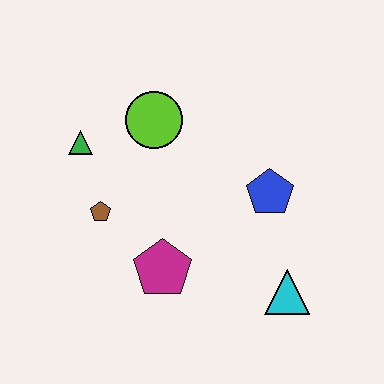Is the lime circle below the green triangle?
No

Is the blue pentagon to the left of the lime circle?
No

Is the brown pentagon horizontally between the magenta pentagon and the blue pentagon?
No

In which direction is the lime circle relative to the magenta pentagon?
The lime circle is above the magenta pentagon.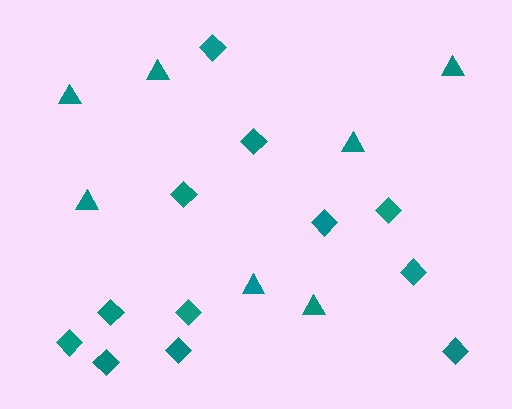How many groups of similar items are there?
There are 2 groups: one group of triangles (7) and one group of diamonds (12).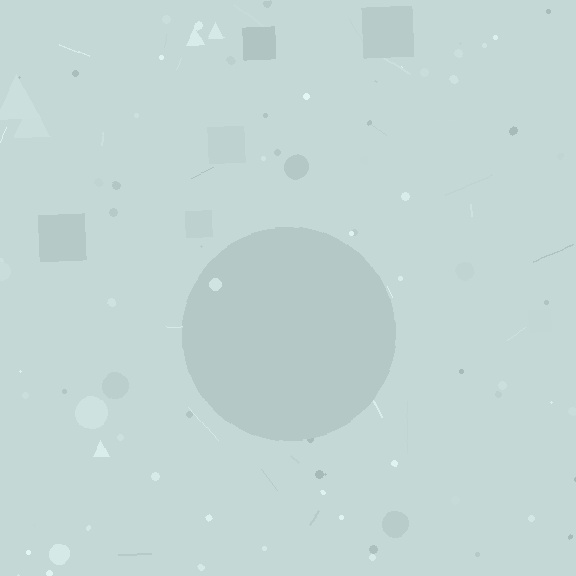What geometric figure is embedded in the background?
A circle is embedded in the background.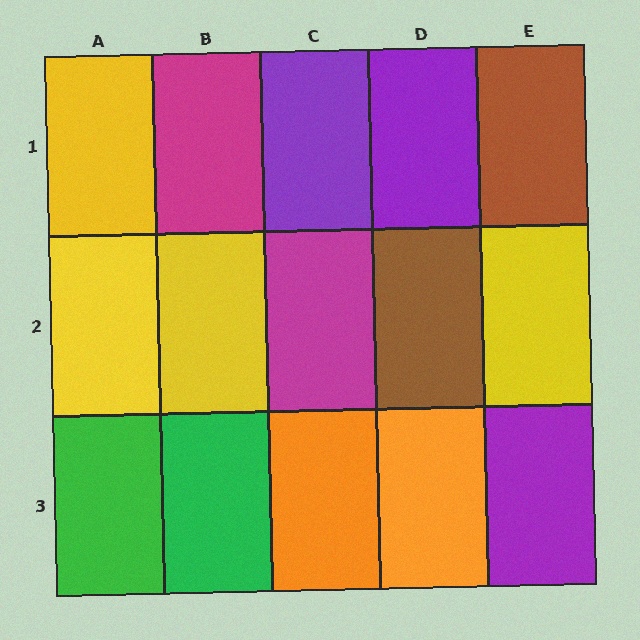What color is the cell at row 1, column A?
Yellow.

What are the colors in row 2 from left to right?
Yellow, yellow, magenta, brown, yellow.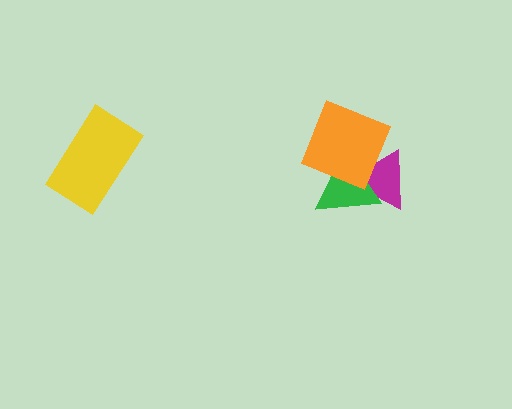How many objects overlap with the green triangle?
2 objects overlap with the green triangle.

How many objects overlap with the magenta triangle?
2 objects overlap with the magenta triangle.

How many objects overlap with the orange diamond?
2 objects overlap with the orange diamond.